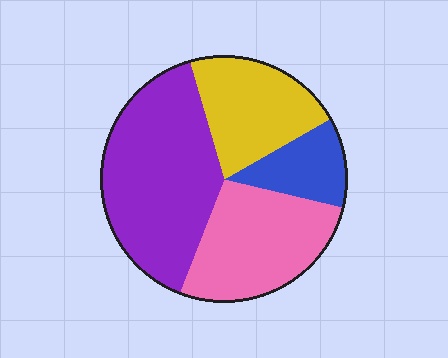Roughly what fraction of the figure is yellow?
Yellow takes up about one fifth (1/5) of the figure.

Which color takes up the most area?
Purple, at roughly 40%.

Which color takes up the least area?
Blue, at roughly 10%.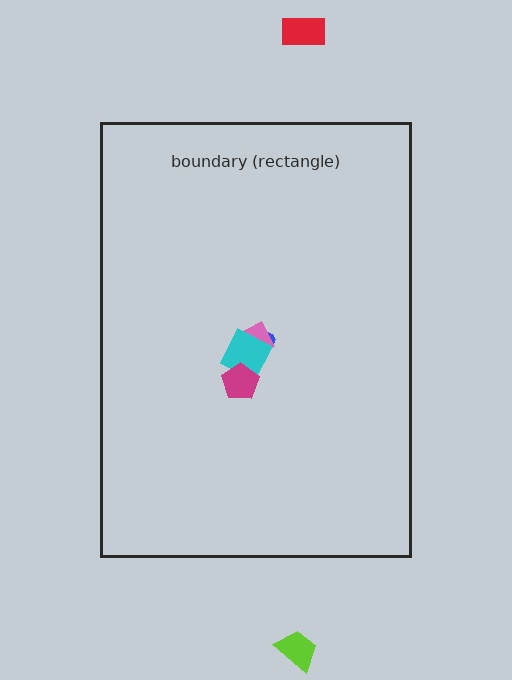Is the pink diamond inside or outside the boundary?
Inside.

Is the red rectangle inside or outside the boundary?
Outside.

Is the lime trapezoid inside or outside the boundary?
Outside.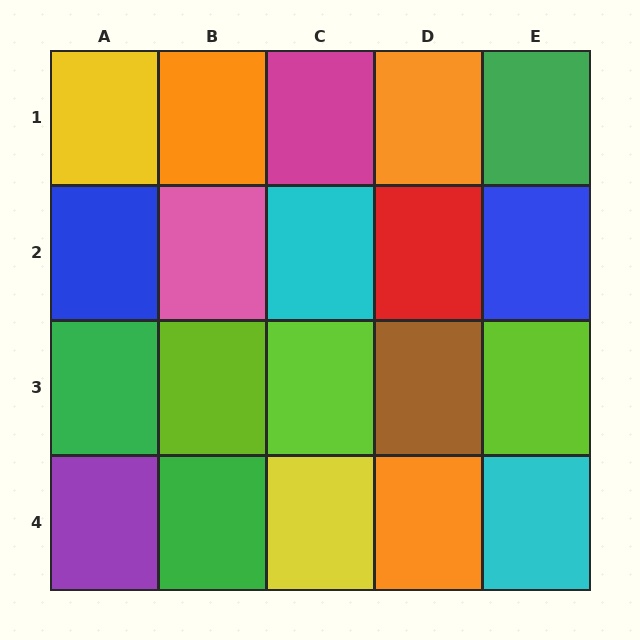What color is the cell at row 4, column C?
Yellow.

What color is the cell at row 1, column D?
Orange.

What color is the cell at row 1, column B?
Orange.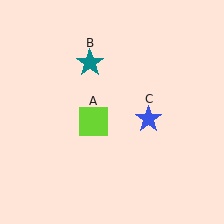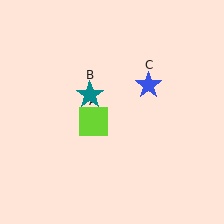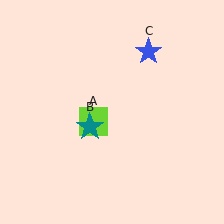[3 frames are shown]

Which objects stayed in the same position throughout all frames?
Lime square (object A) remained stationary.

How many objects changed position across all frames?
2 objects changed position: teal star (object B), blue star (object C).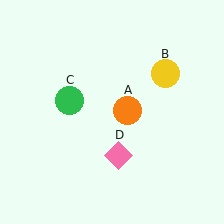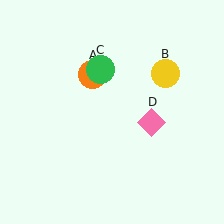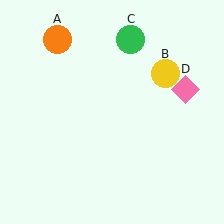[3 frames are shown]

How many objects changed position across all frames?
3 objects changed position: orange circle (object A), green circle (object C), pink diamond (object D).